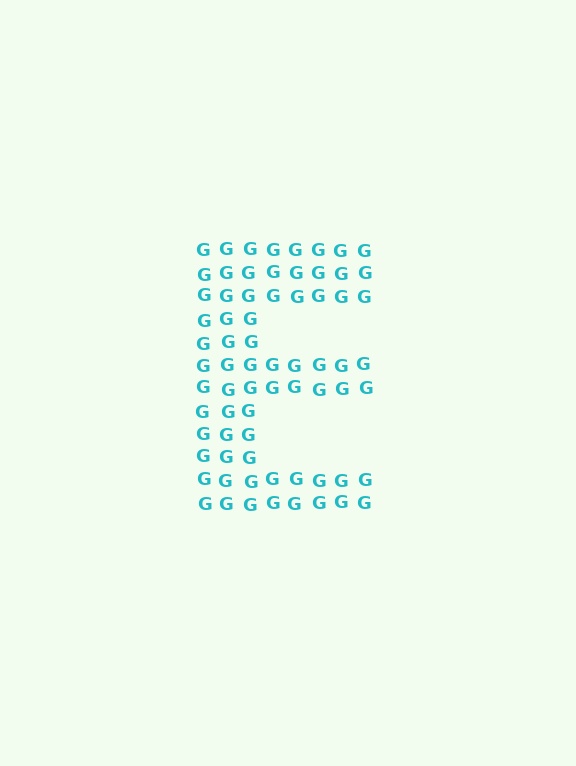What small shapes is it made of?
It is made of small letter G's.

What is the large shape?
The large shape is the letter E.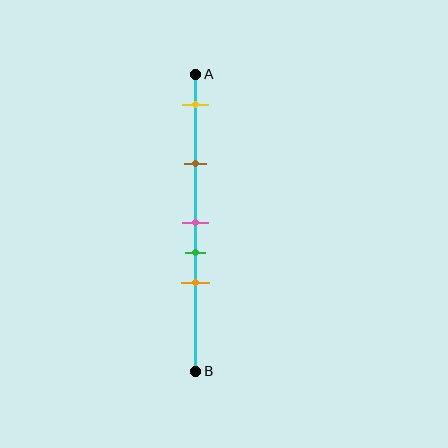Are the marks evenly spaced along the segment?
No, the marks are not evenly spaced.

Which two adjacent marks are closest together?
The pink and green marks are the closest adjacent pair.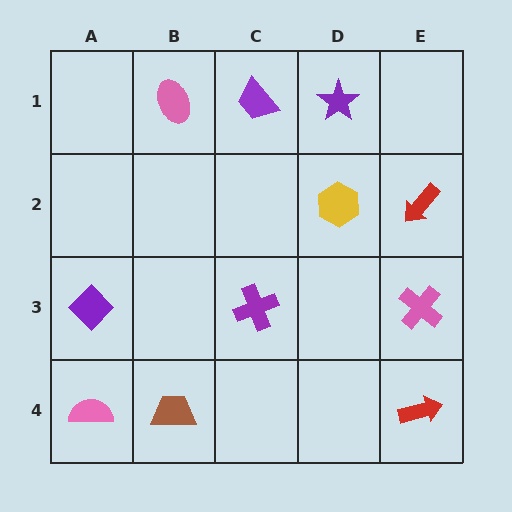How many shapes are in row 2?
2 shapes.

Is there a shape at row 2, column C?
No, that cell is empty.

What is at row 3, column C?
A purple cross.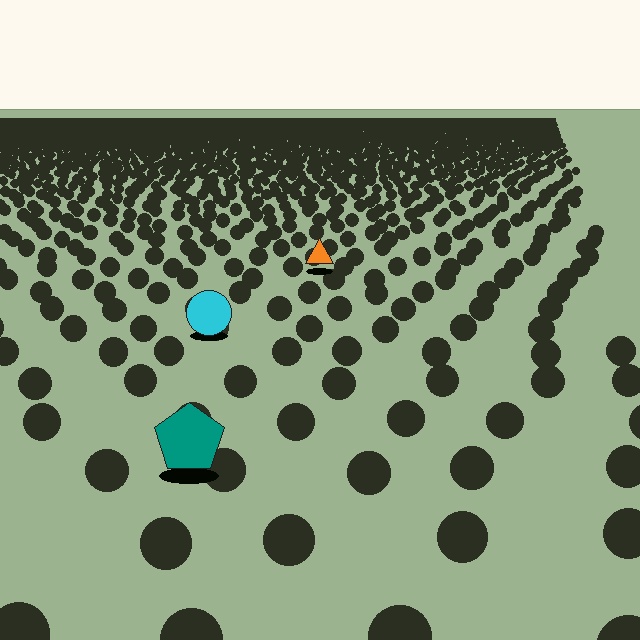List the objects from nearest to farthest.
From nearest to farthest: the teal pentagon, the cyan circle, the orange triangle.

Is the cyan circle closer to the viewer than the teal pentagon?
No. The teal pentagon is closer — you can tell from the texture gradient: the ground texture is coarser near it.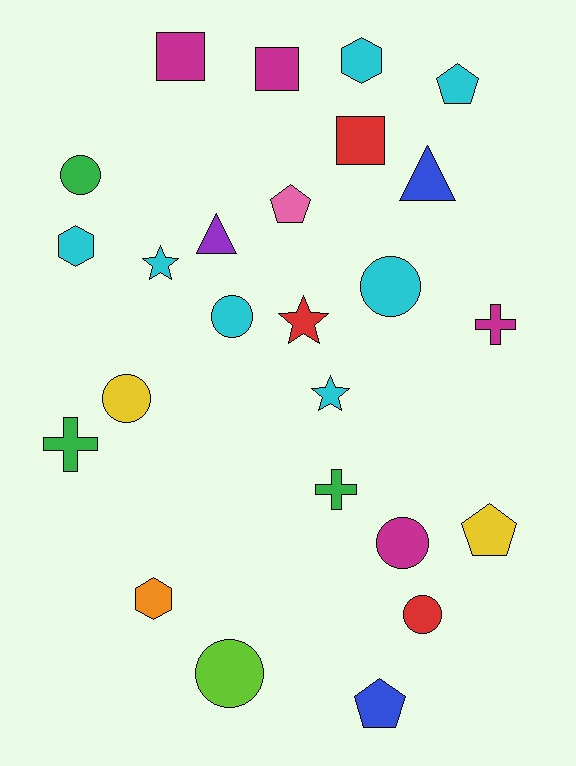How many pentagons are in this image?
There are 4 pentagons.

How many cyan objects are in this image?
There are 7 cyan objects.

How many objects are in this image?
There are 25 objects.